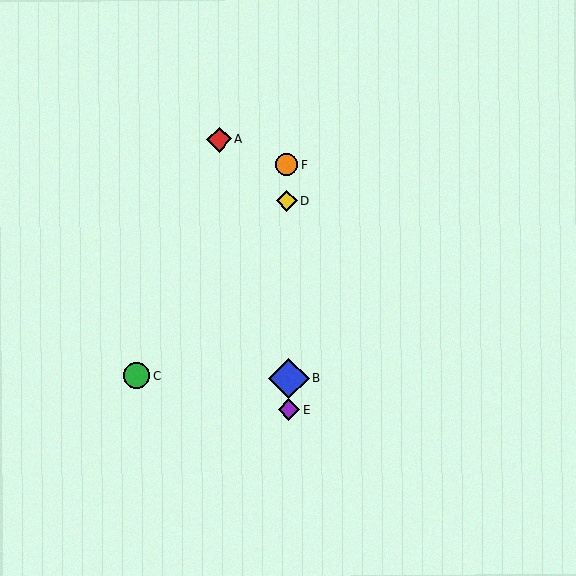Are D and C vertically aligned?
No, D is at x≈287 and C is at x≈136.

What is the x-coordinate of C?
Object C is at x≈136.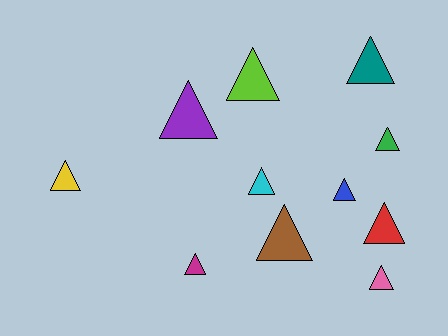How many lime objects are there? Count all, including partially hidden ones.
There is 1 lime object.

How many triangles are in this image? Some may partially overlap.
There are 11 triangles.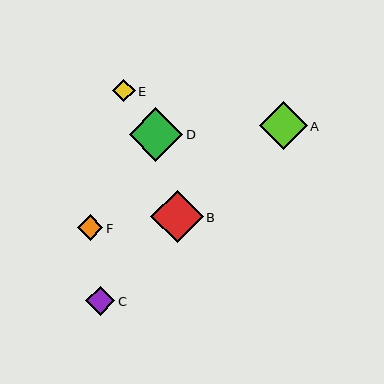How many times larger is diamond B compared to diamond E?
Diamond B is approximately 2.3 times the size of diamond E.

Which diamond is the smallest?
Diamond E is the smallest with a size of approximately 23 pixels.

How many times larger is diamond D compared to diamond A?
Diamond D is approximately 1.1 times the size of diamond A.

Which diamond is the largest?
Diamond D is the largest with a size of approximately 54 pixels.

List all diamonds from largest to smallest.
From largest to smallest: D, B, A, C, F, E.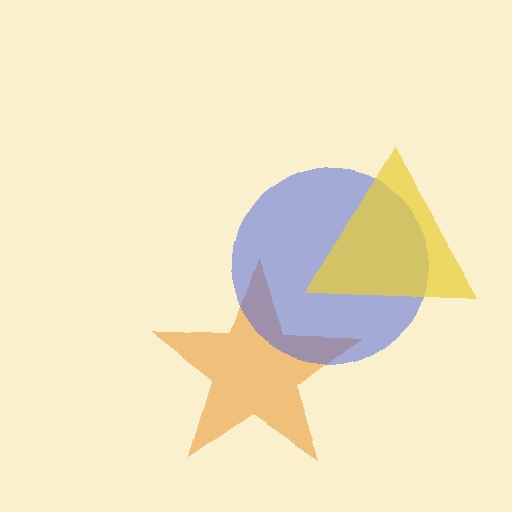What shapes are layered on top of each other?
The layered shapes are: an orange star, a blue circle, a yellow triangle.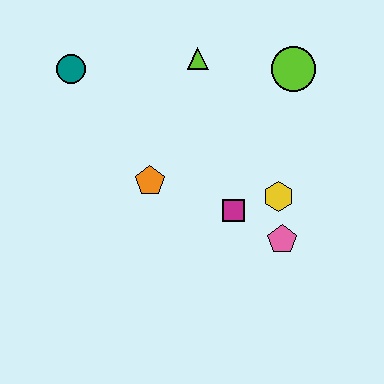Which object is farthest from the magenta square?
The teal circle is farthest from the magenta square.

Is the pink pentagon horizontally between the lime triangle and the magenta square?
No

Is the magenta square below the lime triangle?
Yes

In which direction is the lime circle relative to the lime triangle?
The lime circle is to the right of the lime triangle.